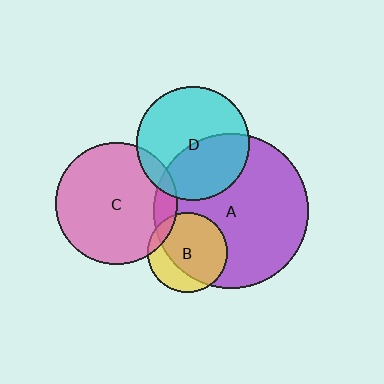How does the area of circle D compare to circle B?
Approximately 2.0 times.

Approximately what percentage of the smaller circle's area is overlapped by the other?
Approximately 10%.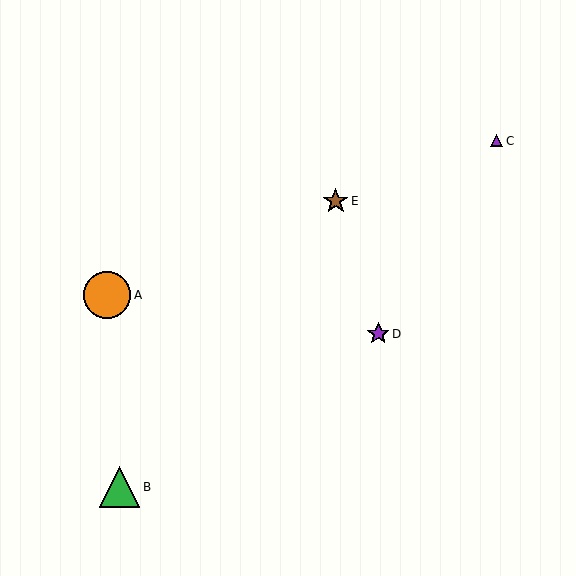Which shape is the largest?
The orange circle (labeled A) is the largest.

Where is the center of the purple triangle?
The center of the purple triangle is at (496, 141).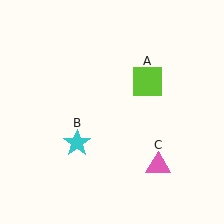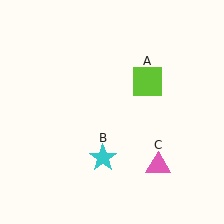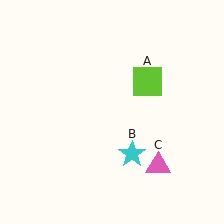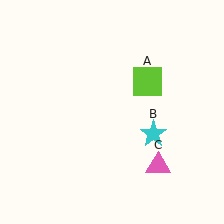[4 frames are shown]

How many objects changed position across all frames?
1 object changed position: cyan star (object B).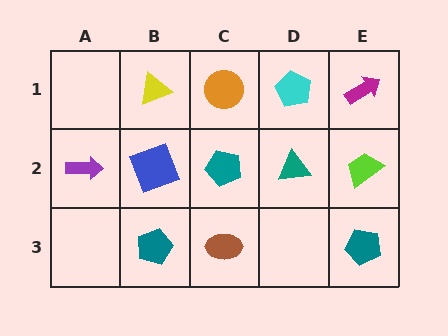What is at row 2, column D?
A teal triangle.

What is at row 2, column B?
A blue square.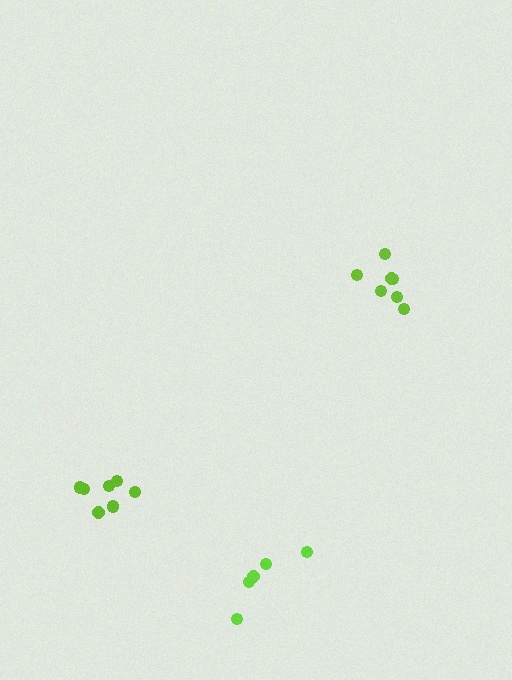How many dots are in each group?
Group 1: 7 dots, Group 2: 7 dots, Group 3: 5 dots (19 total).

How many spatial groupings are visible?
There are 3 spatial groupings.